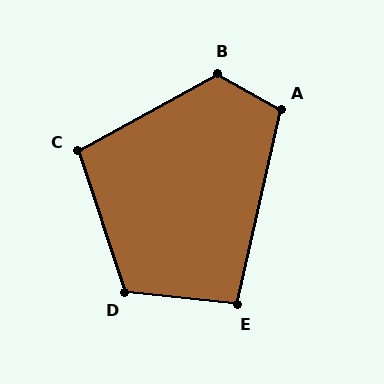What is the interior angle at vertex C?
Approximately 101 degrees (obtuse).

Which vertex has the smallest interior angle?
E, at approximately 97 degrees.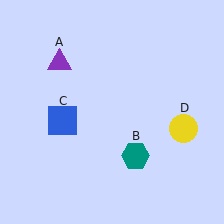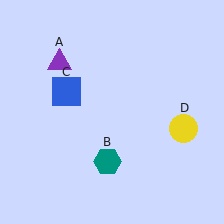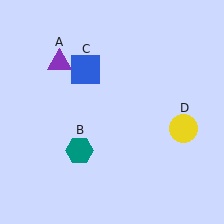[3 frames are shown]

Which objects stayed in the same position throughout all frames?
Purple triangle (object A) and yellow circle (object D) remained stationary.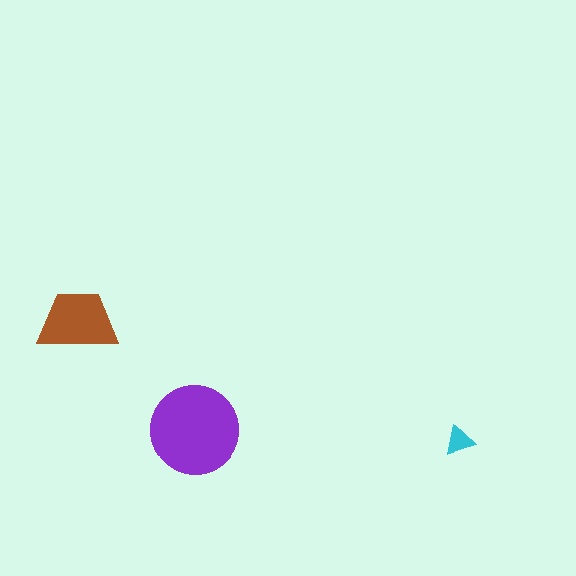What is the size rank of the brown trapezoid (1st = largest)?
2nd.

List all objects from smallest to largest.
The cyan triangle, the brown trapezoid, the purple circle.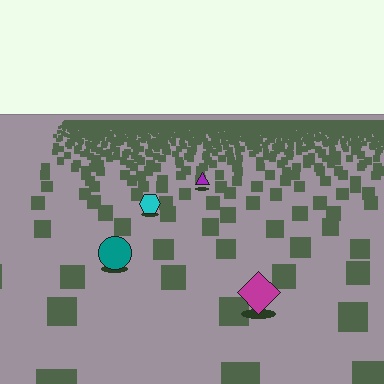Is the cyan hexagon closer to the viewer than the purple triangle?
Yes. The cyan hexagon is closer — you can tell from the texture gradient: the ground texture is coarser near it.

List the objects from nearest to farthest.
From nearest to farthest: the magenta diamond, the teal circle, the cyan hexagon, the purple triangle.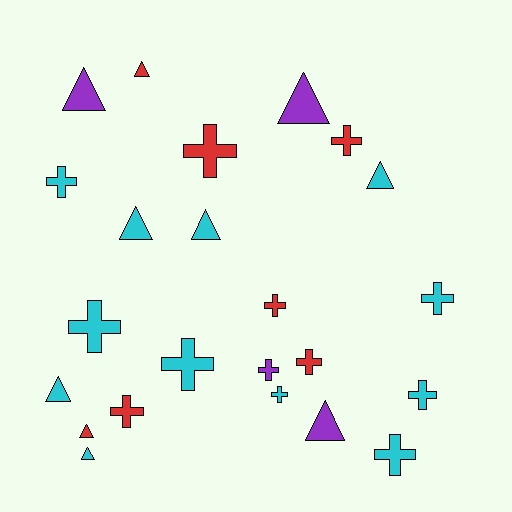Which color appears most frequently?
Cyan, with 12 objects.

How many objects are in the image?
There are 23 objects.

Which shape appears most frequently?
Cross, with 13 objects.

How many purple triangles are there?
There are 3 purple triangles.